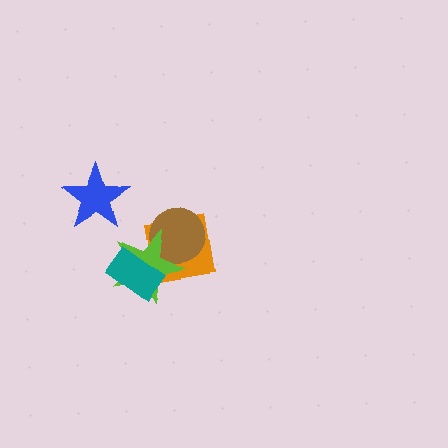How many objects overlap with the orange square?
2 objects overlap with the orange square.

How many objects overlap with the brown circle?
2 objects overlap with the brown circle.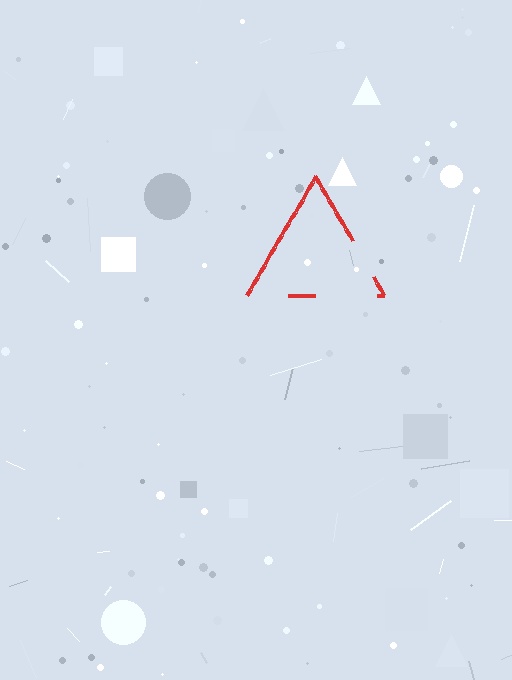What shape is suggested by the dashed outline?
The dashed outline suggests a triangle.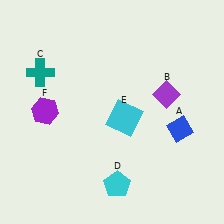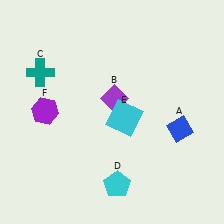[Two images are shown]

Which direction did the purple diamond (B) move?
The purple diamond (B) moved left.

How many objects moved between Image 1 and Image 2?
1 object moved between the two images.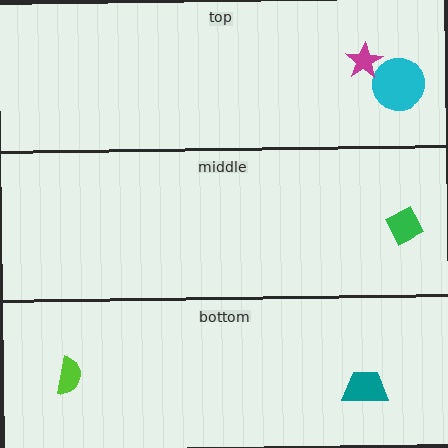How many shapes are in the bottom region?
2.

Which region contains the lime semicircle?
The bottom region.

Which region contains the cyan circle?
The top region.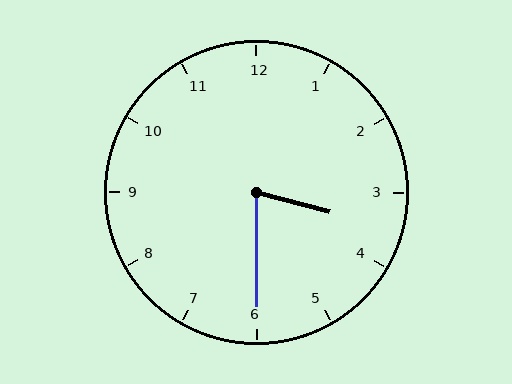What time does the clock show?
3:30.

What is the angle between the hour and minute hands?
Approximately 75 degrees.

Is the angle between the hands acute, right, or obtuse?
It is acute.